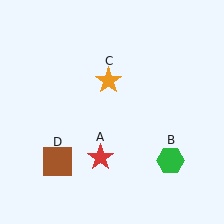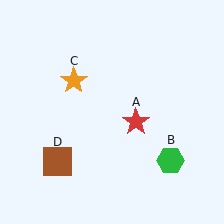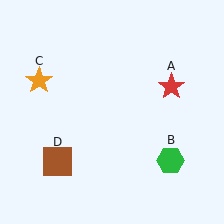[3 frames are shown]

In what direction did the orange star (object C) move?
The orange star (object C) moved left.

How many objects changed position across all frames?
2 objects changed position: red star (object A), orange star (object C).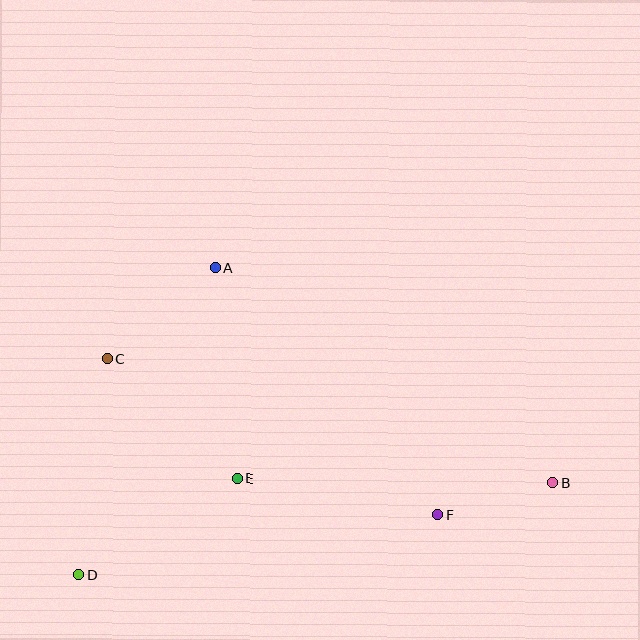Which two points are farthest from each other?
Points B and D are farthest from each other.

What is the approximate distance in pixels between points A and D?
The distance between A and D is approximately 336 pixels.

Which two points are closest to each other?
Points B and F are closest to each other.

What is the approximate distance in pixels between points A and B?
The distance between A and B is approximately 400 pixels.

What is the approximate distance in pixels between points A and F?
The distance between A and F is approximately 332 pixels.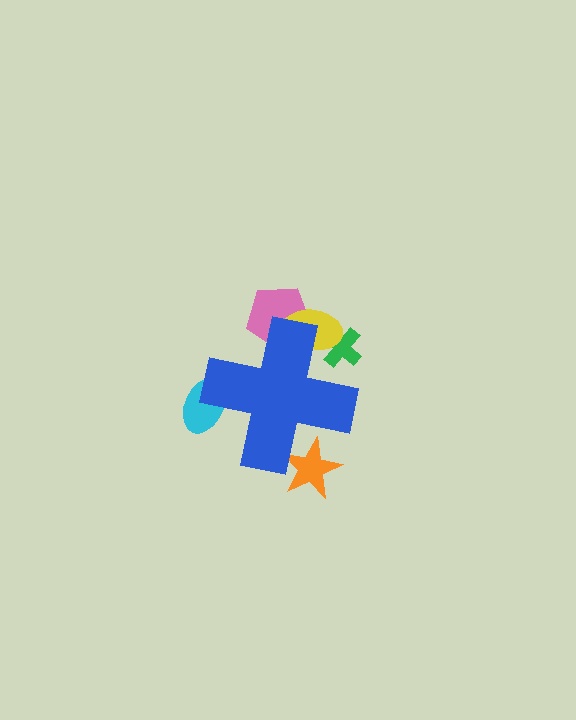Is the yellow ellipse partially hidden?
Yes, the yellow ellipse is partially hidden behind the blue cross.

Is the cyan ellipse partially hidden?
Yes, the cyan ellipse is partially hidden behind the blue cross.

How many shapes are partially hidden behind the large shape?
5 shapes are partially hidden.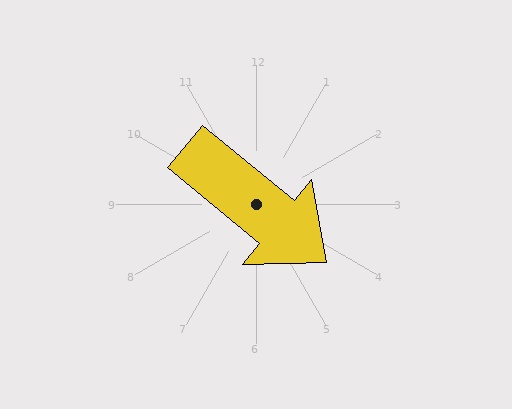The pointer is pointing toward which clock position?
Roughly 4 o'clock.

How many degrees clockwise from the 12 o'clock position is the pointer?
Approximately 129 degrees.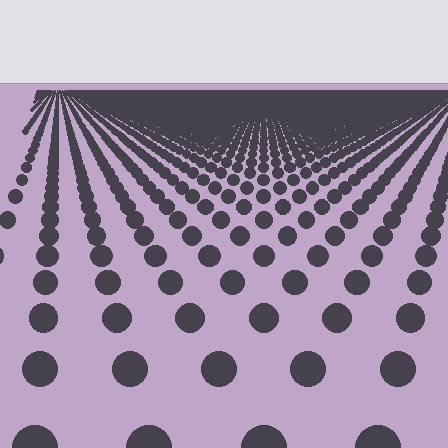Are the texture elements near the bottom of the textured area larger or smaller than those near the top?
Larger. Near the bottom, elements are closer to the viewer and appear at a bigger on-screen size.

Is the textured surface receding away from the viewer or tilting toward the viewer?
The surface is receding away from the viewer. Texture elements get smaller and denser toward the top.